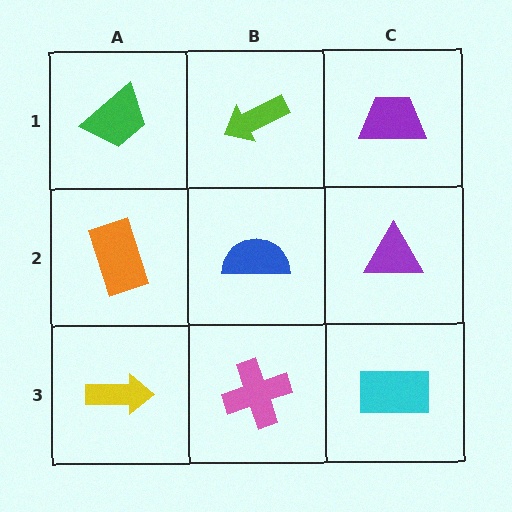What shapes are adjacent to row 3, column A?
An orange rectangle (row 2, column A), a pink cross (row 3, column B).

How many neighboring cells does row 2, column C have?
3.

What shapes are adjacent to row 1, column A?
An orange rectangle (row 2, column A), a lime arrow (row 1, column B).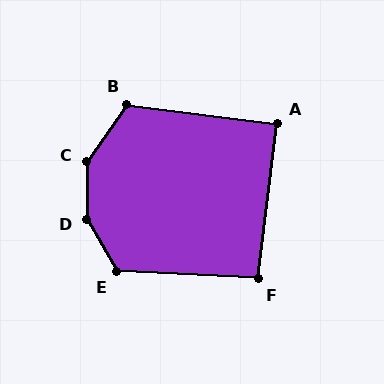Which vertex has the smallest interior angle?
A, at approximately 90 degrees.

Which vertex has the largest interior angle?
D, at approximately 149 degrees.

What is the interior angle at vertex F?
Approximately 94 degrees (approximately right).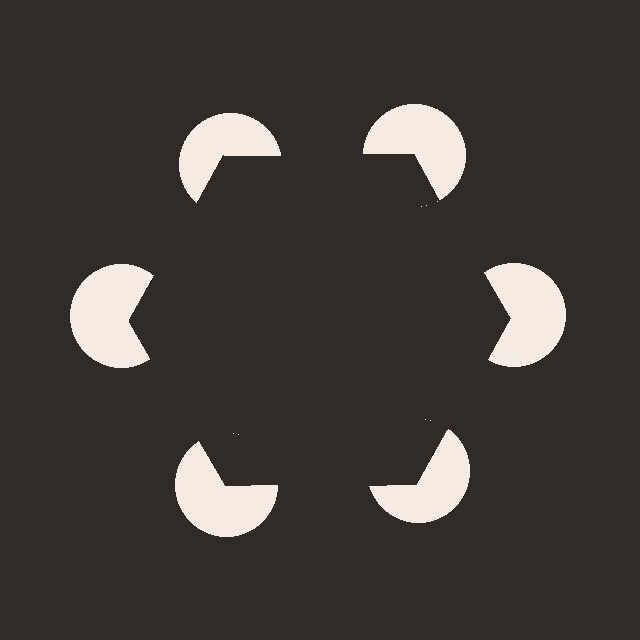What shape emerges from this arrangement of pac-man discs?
An illusory hexagon — its edges are inferred from the aligned wedge cuts in the pac-man discs, not physically drawn.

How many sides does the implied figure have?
6 sides.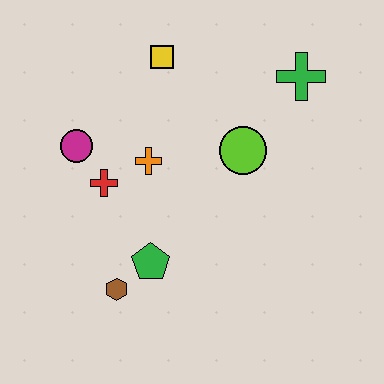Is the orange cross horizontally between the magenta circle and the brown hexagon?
No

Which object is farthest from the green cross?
The brown hexagon is farthest from the green cross.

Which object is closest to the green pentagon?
The brown hexagon is closest to the green pentagon.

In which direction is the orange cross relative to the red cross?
The orange cross is to the right of the red cross.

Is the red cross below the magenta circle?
Yes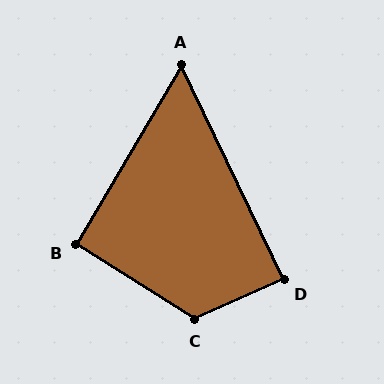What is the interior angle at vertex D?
Approximately 88 degrees (approximately right).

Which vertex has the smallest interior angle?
A, at approximately 56 degrees.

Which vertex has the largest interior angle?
C, at approximately 124 degrees.